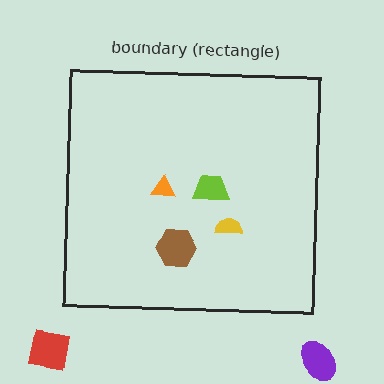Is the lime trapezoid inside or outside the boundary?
Inside.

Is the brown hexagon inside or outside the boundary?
Inside.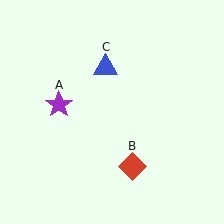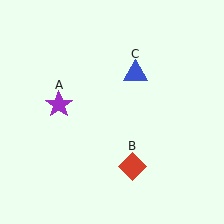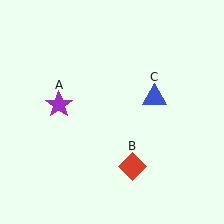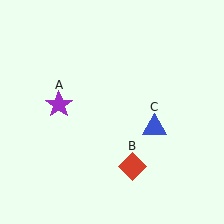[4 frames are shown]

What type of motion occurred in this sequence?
The blue triangle (object C) rotated clockwise around the center of the scene.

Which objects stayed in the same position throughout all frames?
Purple star (object A) and red diamond (object B) remained stationary.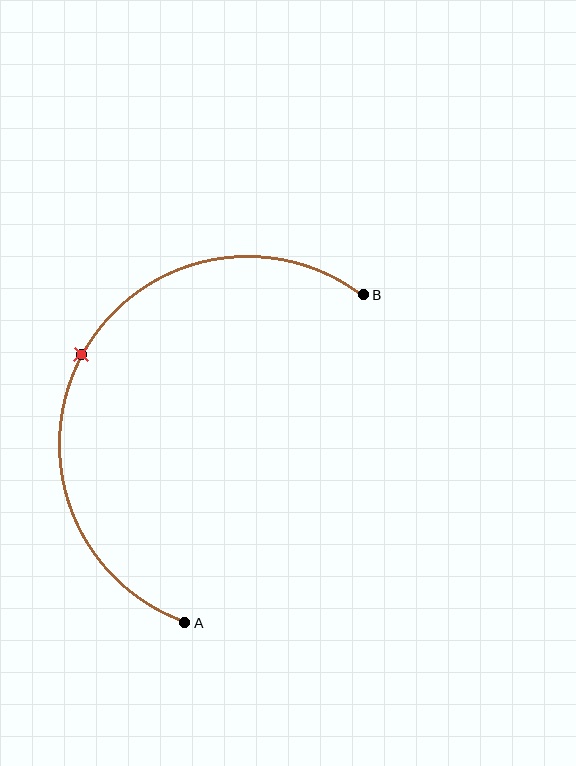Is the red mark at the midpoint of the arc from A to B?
Yes. The red mark lies on the arc at equal arc-length from both A and B — it is the arc midpoint.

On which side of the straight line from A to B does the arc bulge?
The arc bulges to the left of the straight line connecting A and B.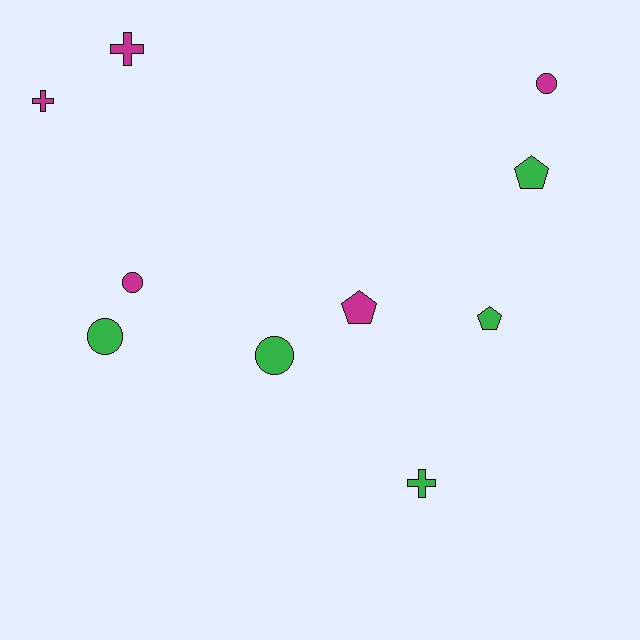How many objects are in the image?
There are 10 objects.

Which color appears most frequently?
Green, with 5 objects.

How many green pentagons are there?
There are 2 green pentagons.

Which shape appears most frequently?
Circle, with 4 objects.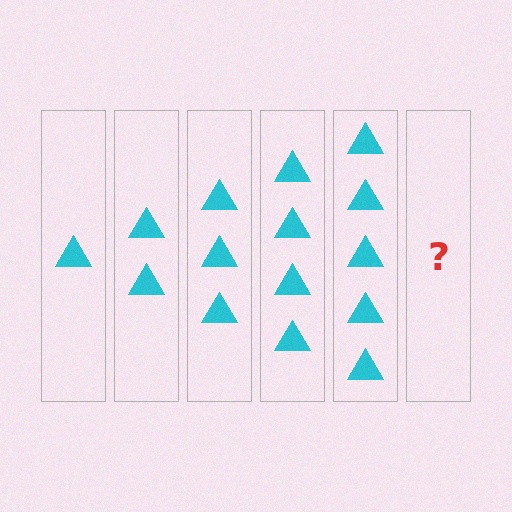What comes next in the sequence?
The next element should be 6 triangles.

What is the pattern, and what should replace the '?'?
The pattern is that each step adds one more triangle. The '?' should be 6 triangles.